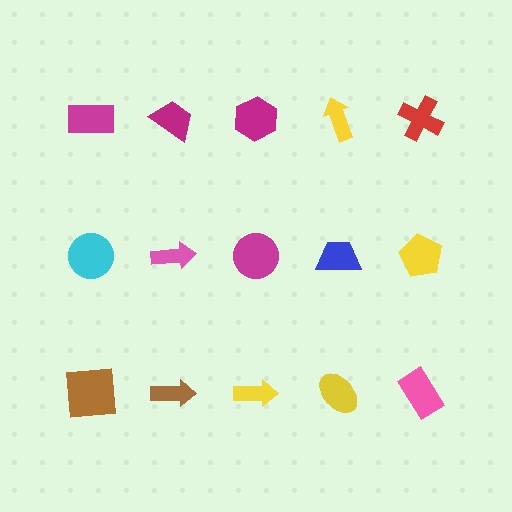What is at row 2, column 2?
A pink arrow.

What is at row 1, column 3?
A magenta hexagon.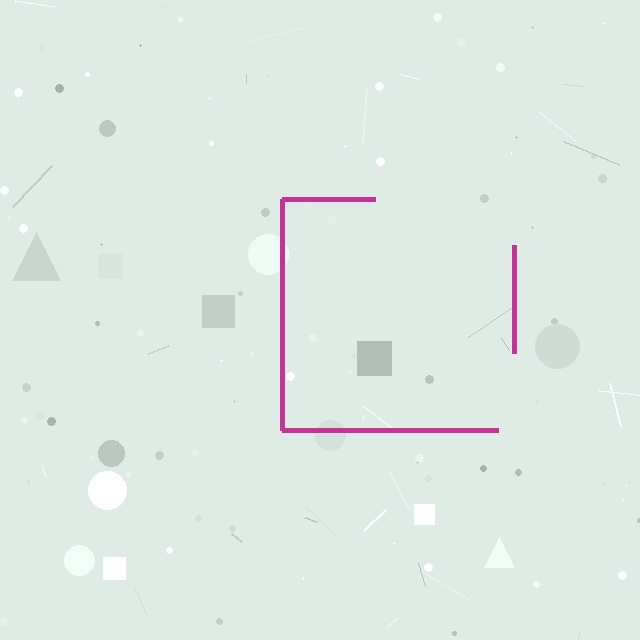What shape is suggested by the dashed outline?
The dashed outline suggests a square.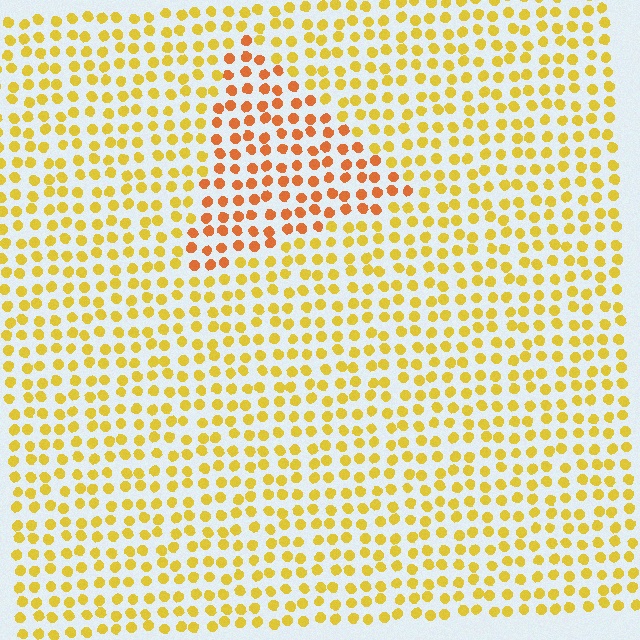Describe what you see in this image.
The image is filled with small yellow elements in a uniform arrangement. A triangle-shaped region is visible where the elements are tinted to a slightly different hue, forming a subtle color boundary.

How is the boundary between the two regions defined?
The boundary is defined purely by a slight shift in hue (about 31 degrees). Spacing, size, and orientation are identical on both sides.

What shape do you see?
I see a triangle.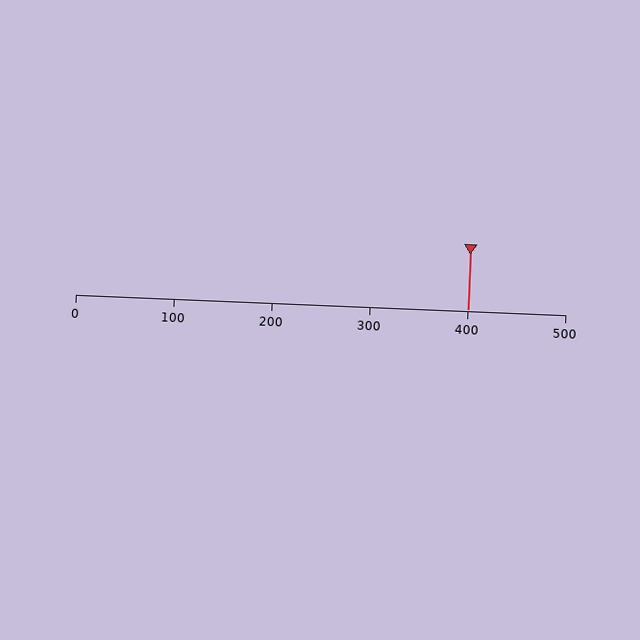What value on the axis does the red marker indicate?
The marker indicates approximately 400.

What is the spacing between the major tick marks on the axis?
The major ticks are spaced 100 apart.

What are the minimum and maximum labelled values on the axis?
The axis runs from 0 to 500.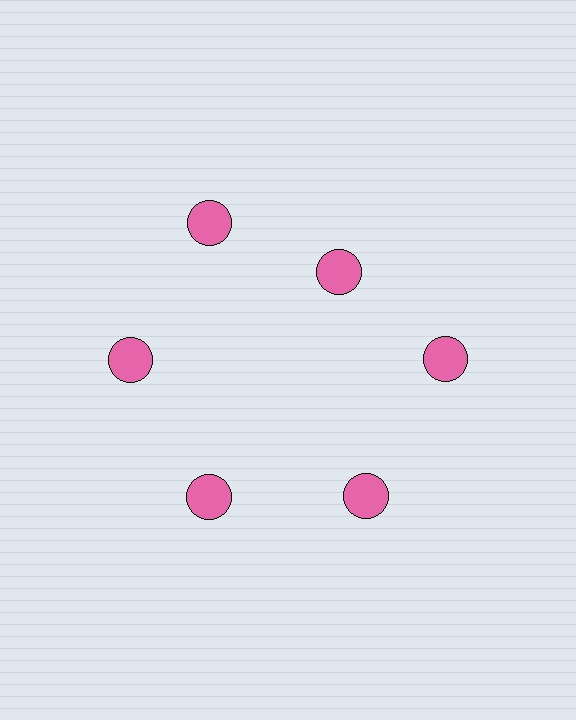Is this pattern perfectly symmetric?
No. The 6 pink circles are arranged in a ring, but one element near the 1 o'clock position is pulled inward toward the center, breaking the 6-fold rotational symmetry.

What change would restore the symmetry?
The symmetry would be restored by moving it outward, back onto the ring so that all 6 circles sit at equal angles and equal distance from the center.